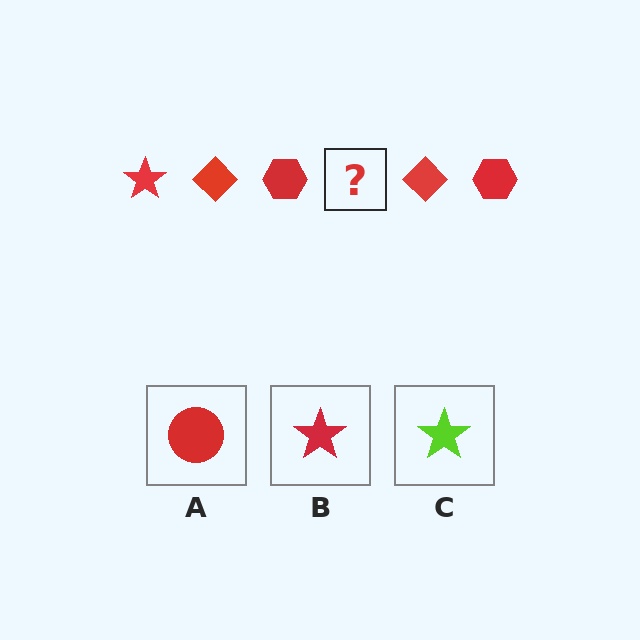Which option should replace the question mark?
Option B.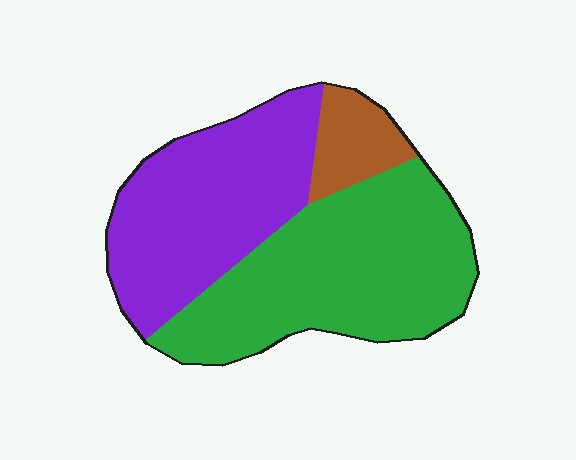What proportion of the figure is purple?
Purple covers 40% of the figure.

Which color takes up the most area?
Green, at roughly 50%.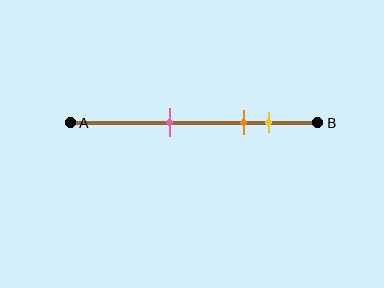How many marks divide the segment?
There are 3 marks dividing the segment.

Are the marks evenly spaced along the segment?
No, the marks are not evenly spaced.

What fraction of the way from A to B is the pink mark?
The pink mark is approximately 40% (0.4) of the way from A to B.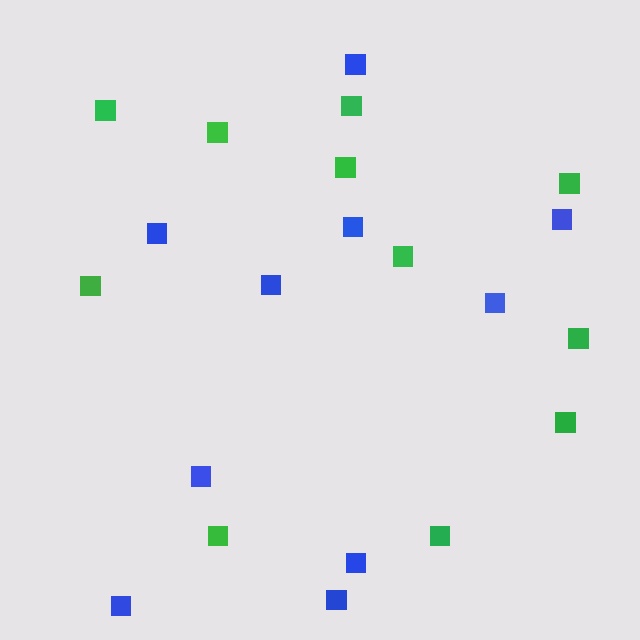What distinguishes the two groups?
There are 2 groups: one group of blue squares (10) and one group of green squares (11).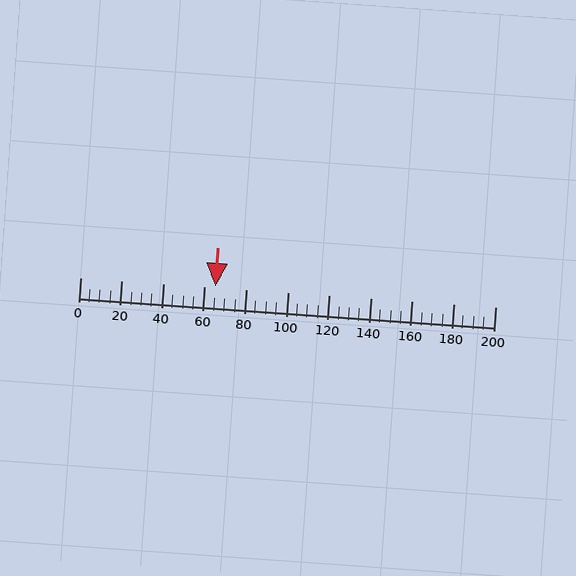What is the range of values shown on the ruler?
The ruler shows values from 0 to 200.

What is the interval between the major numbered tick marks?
The major tick marks are spaced 20 units apart.